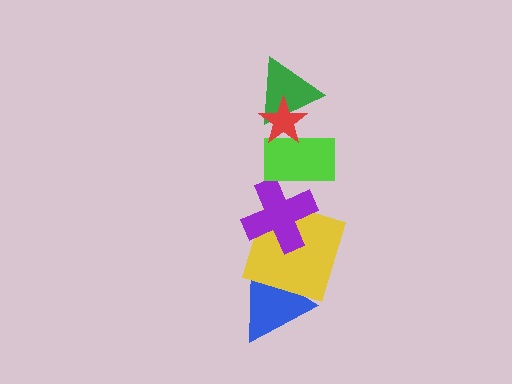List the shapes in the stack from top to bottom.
From top to bottom: the red star, the green triangle, the lime rectangle, the purple cross, the yellow square, the blue triangle.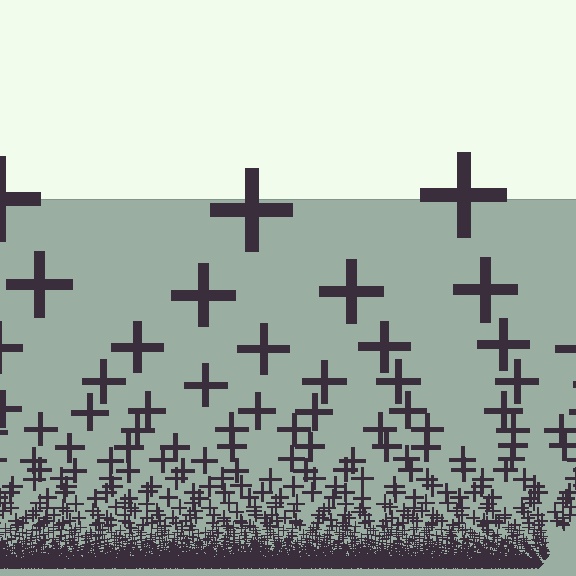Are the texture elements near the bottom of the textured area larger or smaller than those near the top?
Smaller. The gradient is inverted — elements near the bottom are smaller and denser.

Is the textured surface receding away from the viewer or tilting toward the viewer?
The surface appears to tilt toward the viewer. Texture elements get larger and sparser toward the top.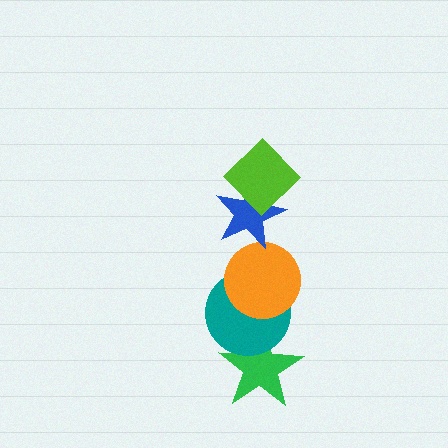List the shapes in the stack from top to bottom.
From top to bottom: the lime diamond, the blue star, the orange circle, the teal circle, the green star.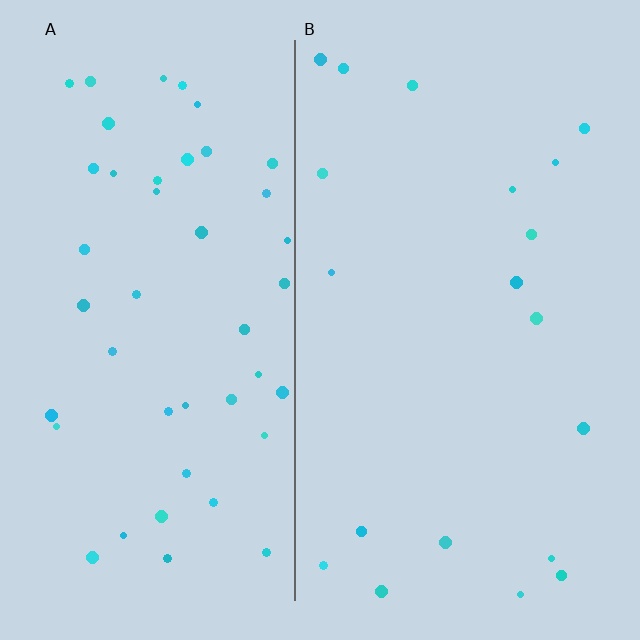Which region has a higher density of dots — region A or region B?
A (the left).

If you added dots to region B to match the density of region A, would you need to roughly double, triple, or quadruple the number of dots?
Approximately double.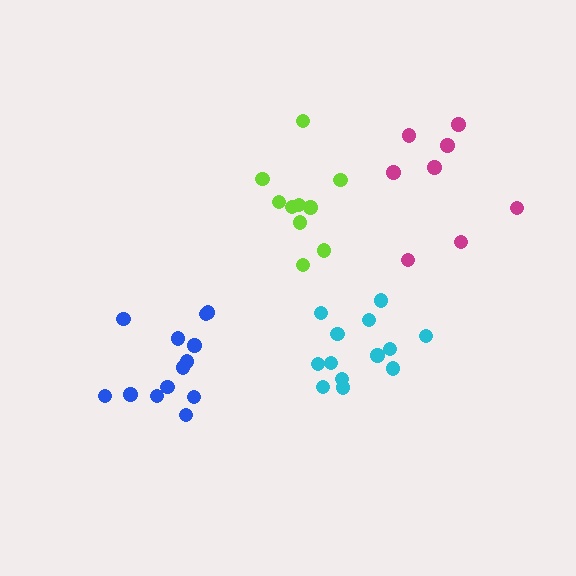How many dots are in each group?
Group 1: 10 dots, Group 2: 13 dots, Group 3: 13 dots, Group 4: 8 dots (44 total).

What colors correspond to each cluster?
The clusters are colored: lime, blue, cyan, magenta.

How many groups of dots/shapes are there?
There are 4 groups.